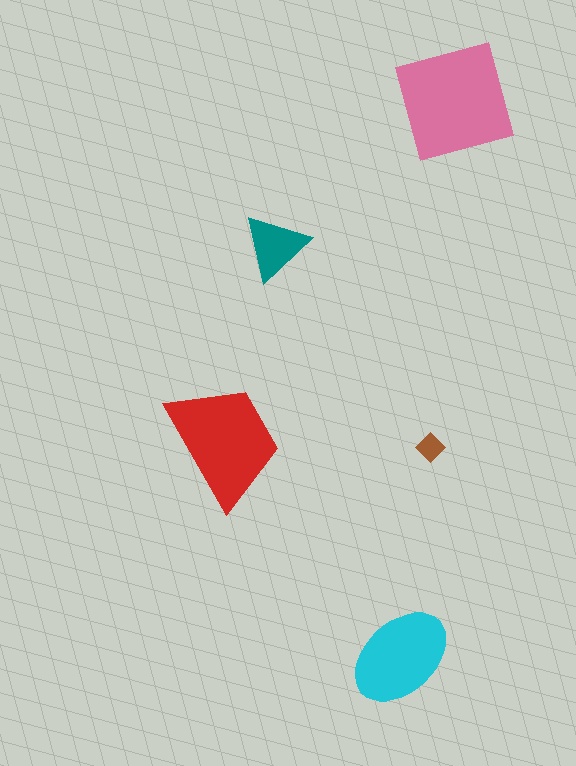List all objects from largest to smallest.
The pink square, the red trapezoid, the cyan ellipse, the teal triangle, the brown diamond.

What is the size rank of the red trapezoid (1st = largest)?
2nd.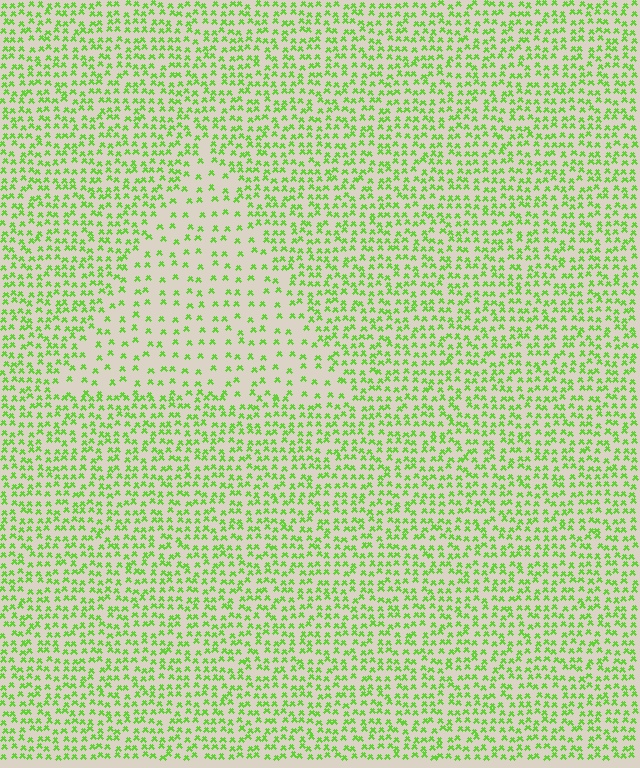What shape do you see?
I see a triangle.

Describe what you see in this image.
The image contains small lime elements arranged at two different densities. A triangle-shaped region is visible where the elements are less densely packed than the surrounding area.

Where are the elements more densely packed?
The elements are more densely packed outside the triangle boundary.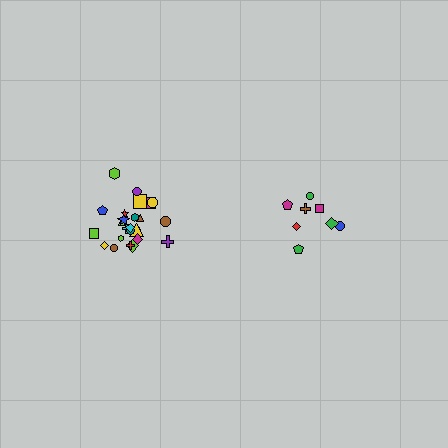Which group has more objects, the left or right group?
The left group.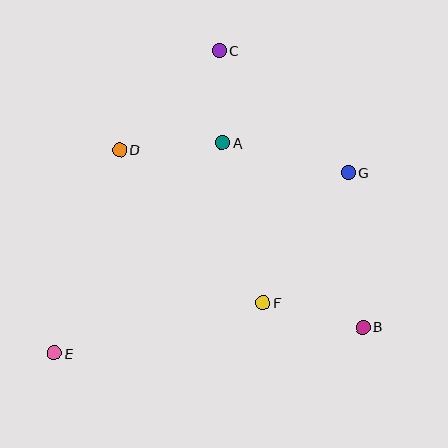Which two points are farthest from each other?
Points C and E are farthest from each other.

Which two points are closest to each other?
Points A and C are closest to each other.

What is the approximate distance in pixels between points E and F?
The distance between E and F is approximately 215 pixels.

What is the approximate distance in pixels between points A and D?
The distance between A and D is approximately 103 pixels.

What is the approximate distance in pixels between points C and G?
The distance between C and G is approximately 177 pixels.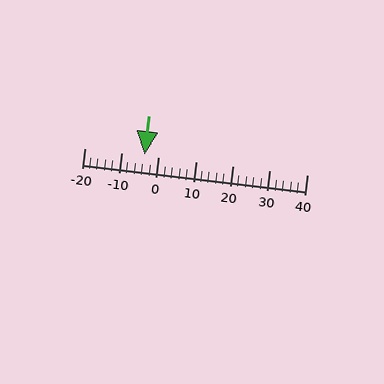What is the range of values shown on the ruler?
The ruler shows values from -20 to 40.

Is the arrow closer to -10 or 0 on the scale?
The arrow is closer to 0.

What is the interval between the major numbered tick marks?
The major tick marks are spaced 10 units apart.